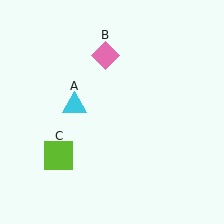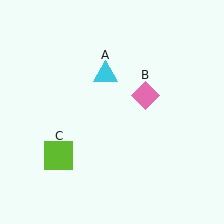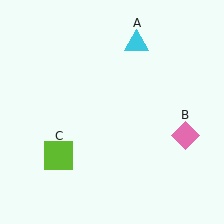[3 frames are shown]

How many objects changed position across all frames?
2 objects changed position: cyan triangle (object A), pink diamond (object B).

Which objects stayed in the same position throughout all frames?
Lime square (object C) remained stationary.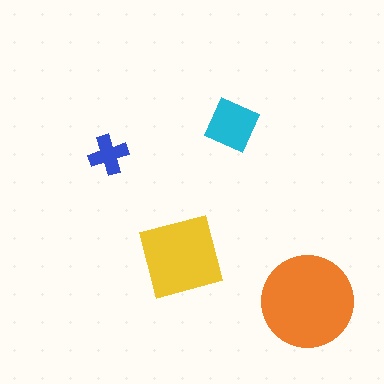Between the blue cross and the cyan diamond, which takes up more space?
The cyan diamond.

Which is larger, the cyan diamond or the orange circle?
The orange circle.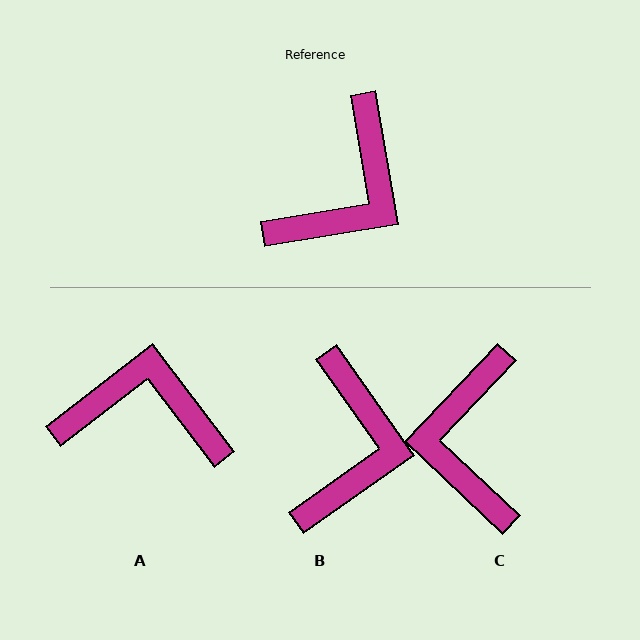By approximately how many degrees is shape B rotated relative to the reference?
Approximately 26 degrees counter-clockwise.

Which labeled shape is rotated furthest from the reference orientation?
C, about 143 degrees away.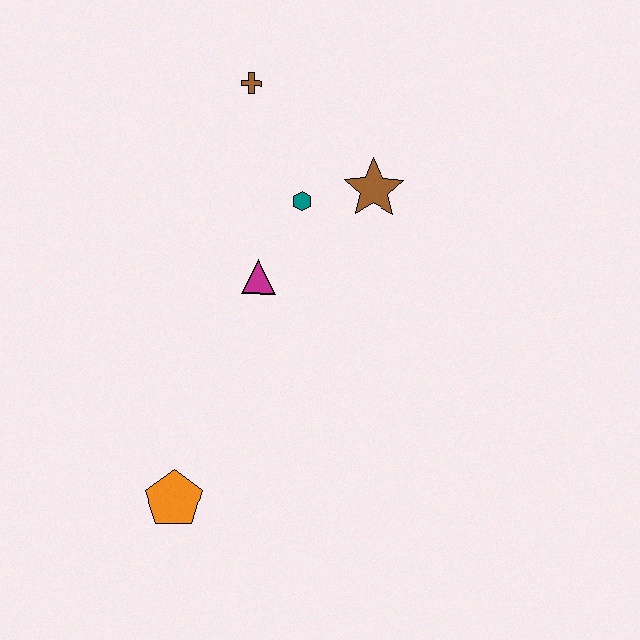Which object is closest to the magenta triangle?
The teal hexagon is closest to the magenta triangle.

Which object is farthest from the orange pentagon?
The brown cross is farthest from the orange pentagon.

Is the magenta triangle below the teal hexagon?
Yes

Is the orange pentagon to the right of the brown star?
No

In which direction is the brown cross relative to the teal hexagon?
The brown cross is above the teal hexagon.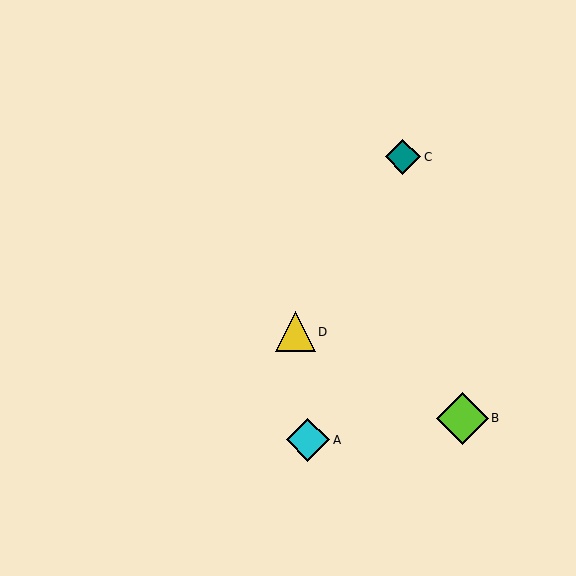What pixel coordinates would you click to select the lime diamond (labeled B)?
Click at (463, 418) to select the lime diamond B.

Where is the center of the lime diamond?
The center of the lime diamond is at (463, 418).